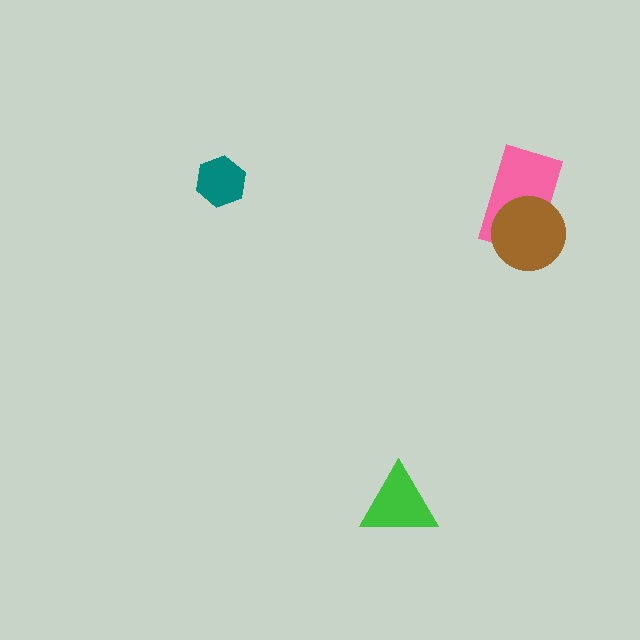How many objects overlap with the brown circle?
1 object overlaps with the brown circle.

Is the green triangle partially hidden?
No, no other shape covers it.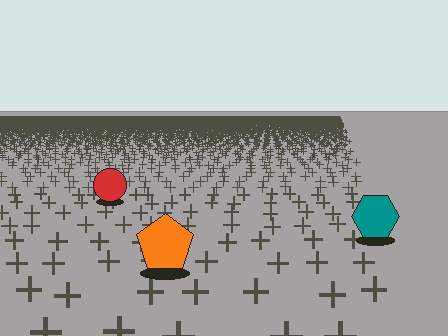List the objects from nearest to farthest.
From nearest to farthest: the orange pentagon, the teal hexagon, the red circle.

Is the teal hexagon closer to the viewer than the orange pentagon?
No. The orange pentagon is closer — you can tell from the texture gradient: the ground texture is coarser near it.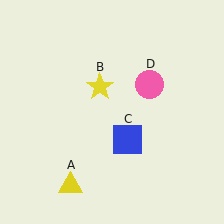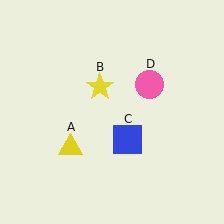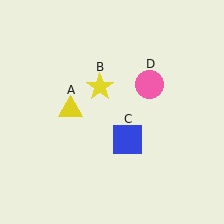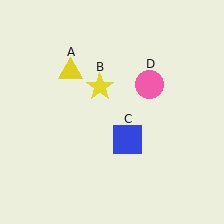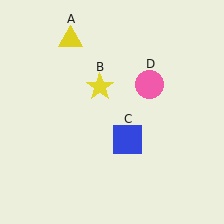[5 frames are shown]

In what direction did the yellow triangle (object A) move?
The yellow triangle (object A) moved up.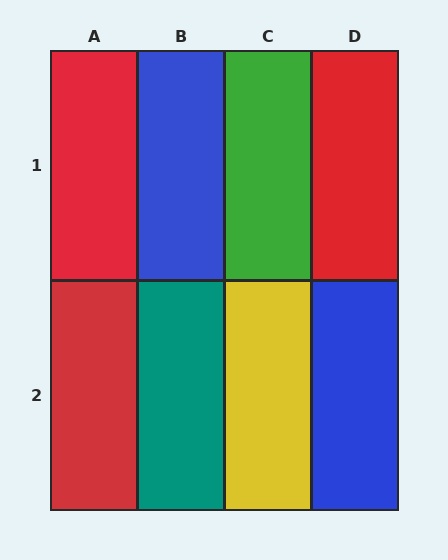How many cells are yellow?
1 cell is yellow.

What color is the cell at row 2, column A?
Red.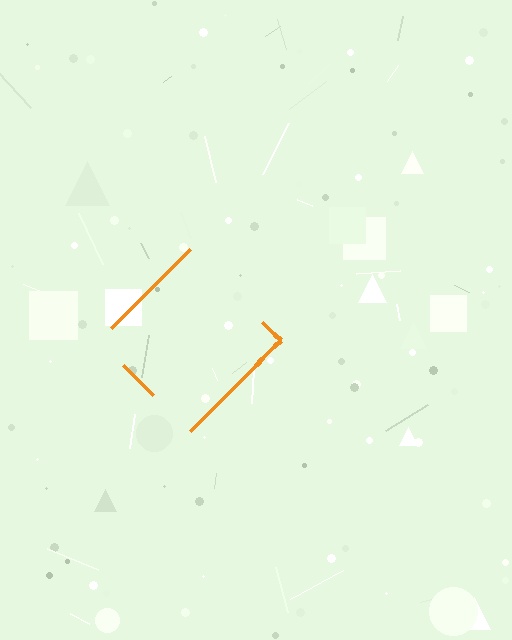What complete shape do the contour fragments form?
The contour fragments form a diamond.